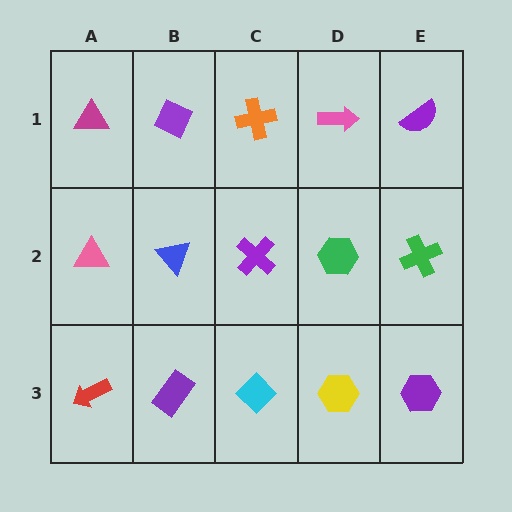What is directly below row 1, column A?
A pink triangle.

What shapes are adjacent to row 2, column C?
An orange cross (row 1, column C), a cyan diamond (row 3, column C), a blue triangle (row 2, column B), a green hexagon (row 2, column D).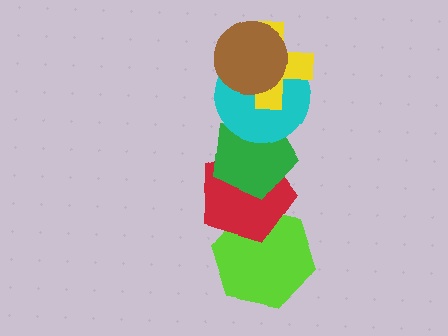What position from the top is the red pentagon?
The red pentagon is 5th from the top.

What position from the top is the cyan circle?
The cyan circle is 3rd from the top.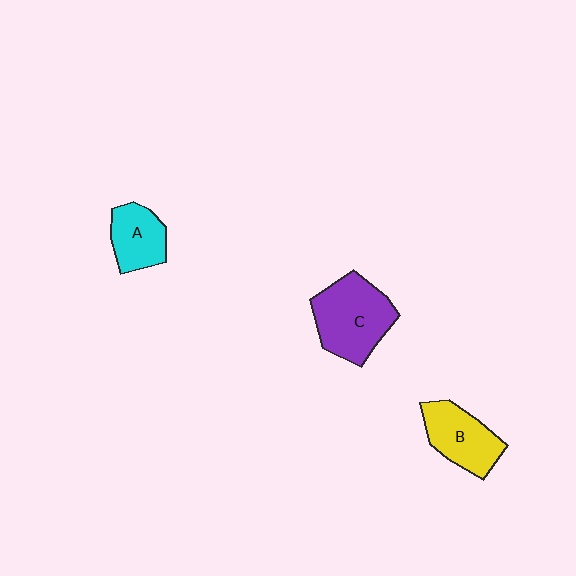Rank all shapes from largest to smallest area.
From largest to smallest: C (purple), B (yellow), A (cyan).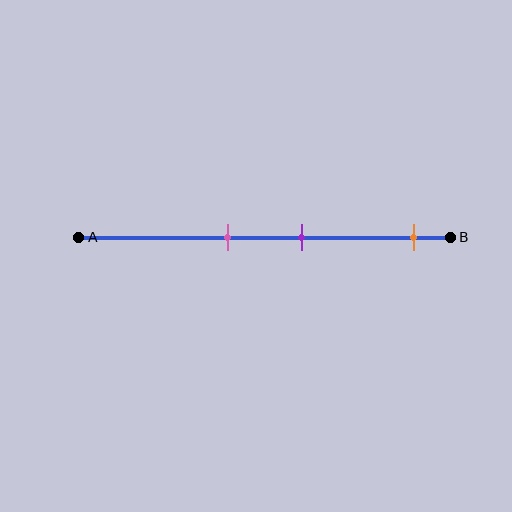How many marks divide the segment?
There are 3 marks dividing the segment.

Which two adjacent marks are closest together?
The pink and purple marks are the closest adjacent pair.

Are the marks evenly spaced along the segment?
No, the marks are not evenly spaced.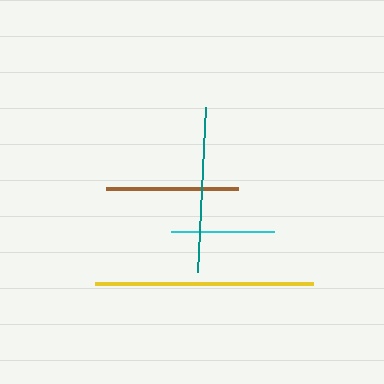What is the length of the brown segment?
The brown segment is approximately 132 pixels long.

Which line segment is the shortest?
The cyan line is the shortest at approximately 103 pixels.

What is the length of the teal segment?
The teal segment is approximately 164 pixels long.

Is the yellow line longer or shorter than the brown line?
The yellow line is longer than the brown line.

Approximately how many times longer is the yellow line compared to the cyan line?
The yellow line is approximately 2.1 times the length of the cyan line.